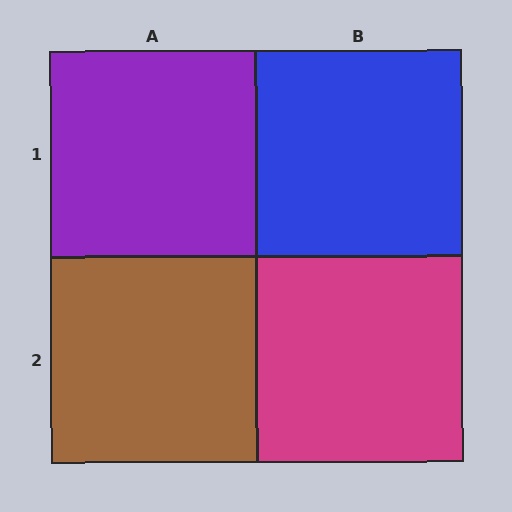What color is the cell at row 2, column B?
Magenta.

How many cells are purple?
1 cell is purple.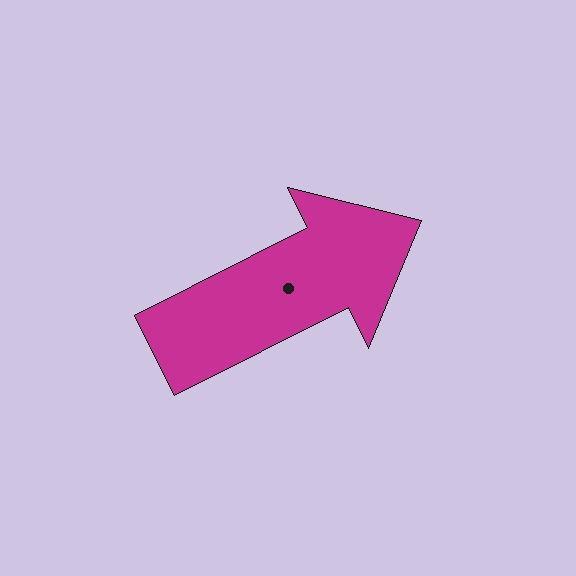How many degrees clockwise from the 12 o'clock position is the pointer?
Approximately 63 degrees.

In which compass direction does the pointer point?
Northeast.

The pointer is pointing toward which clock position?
Roughly 2 o'clock.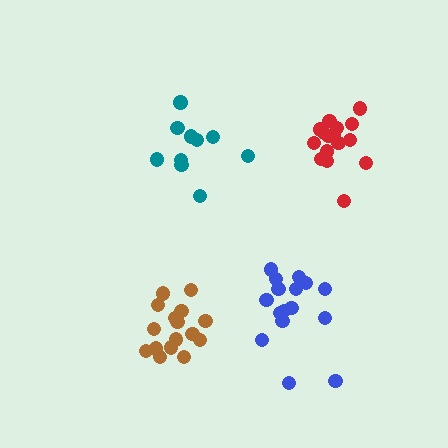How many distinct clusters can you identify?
There are 4 distinct clusters.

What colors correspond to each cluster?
The clusters are colored: blue, teal, red, brown.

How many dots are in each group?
Group 1: 16 dots, Group 2: 10 dots, Group 3: 16 dots, Group 4: 16 dots (58 total).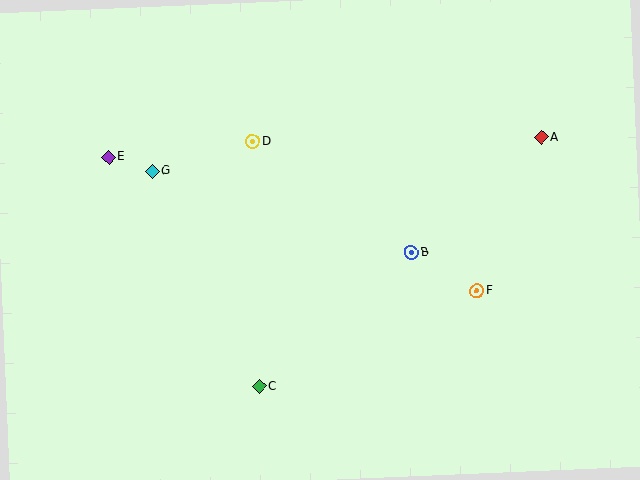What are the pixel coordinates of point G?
Point G is at (152, 171).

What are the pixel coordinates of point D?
Point D is at (252, 142).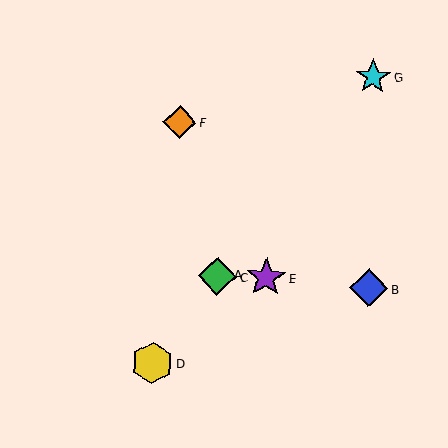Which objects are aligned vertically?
Objects A, C are aligned vertically.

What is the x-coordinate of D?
Object D is at x≈152.